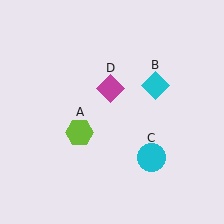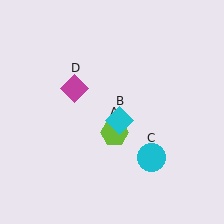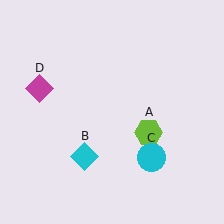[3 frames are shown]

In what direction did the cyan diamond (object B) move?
The cyan diamond (object B) moved down and to the left.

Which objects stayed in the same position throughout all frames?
Cyan circle (object C) remained stationary.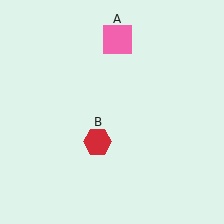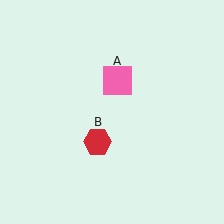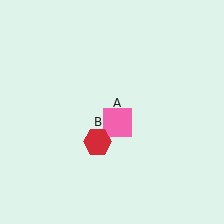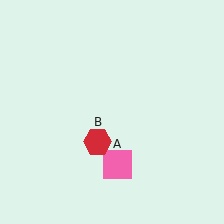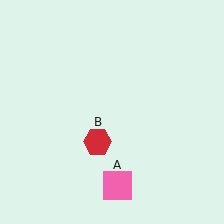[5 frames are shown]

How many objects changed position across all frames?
1 object changed position: pink square (object A).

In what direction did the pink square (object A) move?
The pink square (object A) moved down.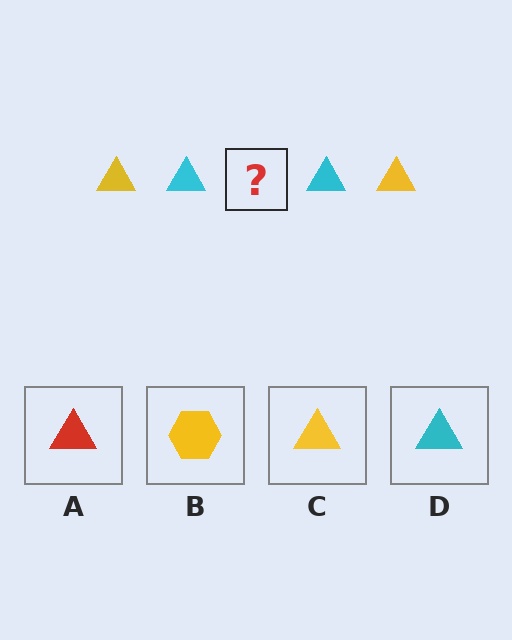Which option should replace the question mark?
Option C.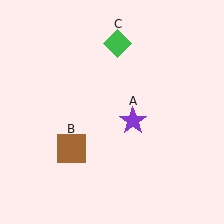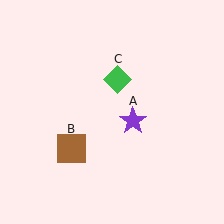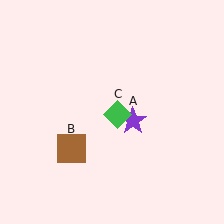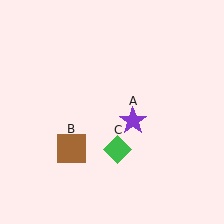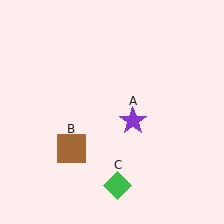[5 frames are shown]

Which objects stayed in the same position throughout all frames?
Purple star (object A) and brown square (object B) remained stationary.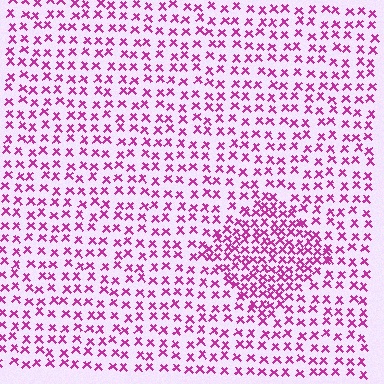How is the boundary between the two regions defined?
The boundary is defined by a change in element density (approximately 1.9x ratio). All elements are the same color, size, and shape.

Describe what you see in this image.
The image contains small magenta elements arranged at two different densities. A diamond-shaped region is visible where the elements are more densely packed than the surrounding area.